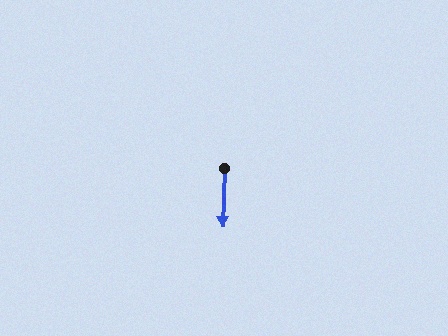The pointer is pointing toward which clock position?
Roughly 6 o'clock.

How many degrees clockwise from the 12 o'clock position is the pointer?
Approximately 182 degrees.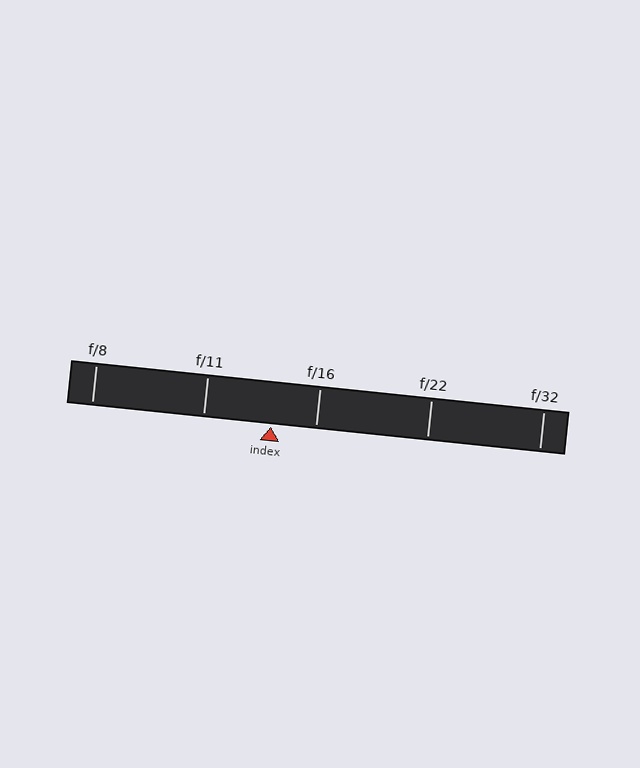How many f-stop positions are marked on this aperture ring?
There are 5 f-stop positions marked.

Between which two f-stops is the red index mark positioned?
The index mark is between f/11 and f/16.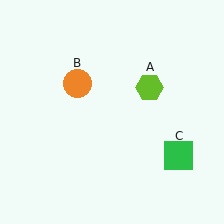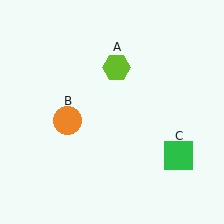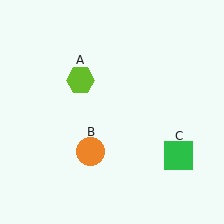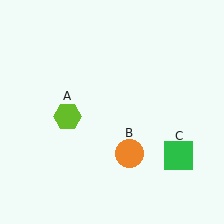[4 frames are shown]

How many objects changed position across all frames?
2 objects changed position: lime hexagon (object A), orange circle (object B).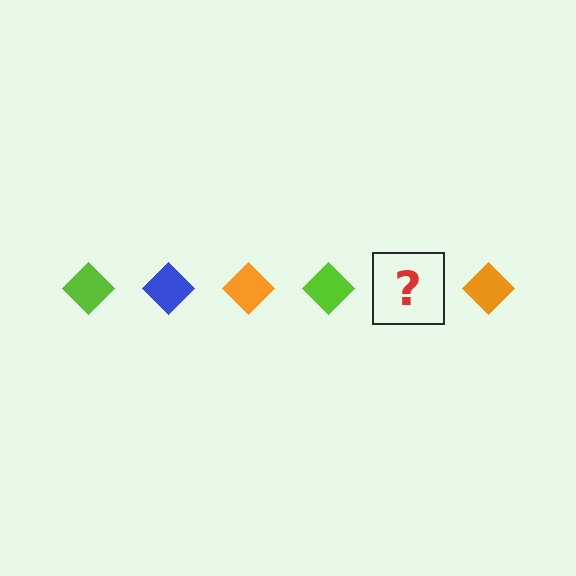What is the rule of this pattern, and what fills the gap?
The rule is that the pattern cycles through lime, blue, orange diamonds. The gap should be filled with a blue diamond.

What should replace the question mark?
The question mark should be replaced with a blue diamond.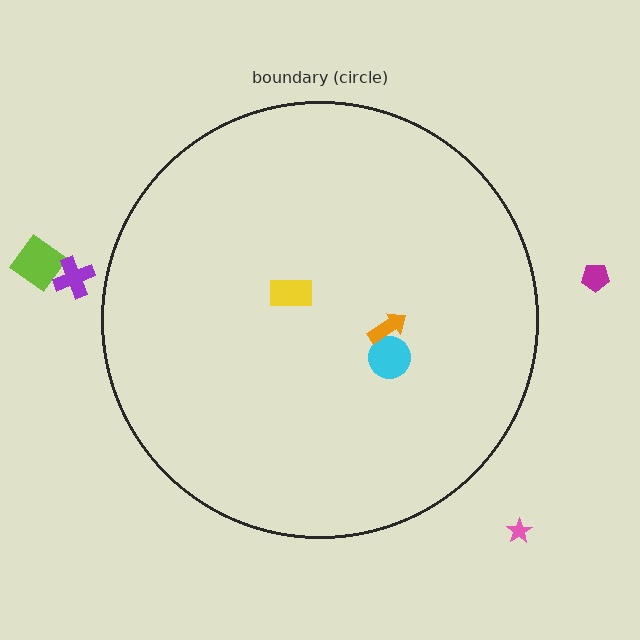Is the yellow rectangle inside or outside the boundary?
Inside.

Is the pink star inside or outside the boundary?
Outside.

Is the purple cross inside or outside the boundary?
Outside.